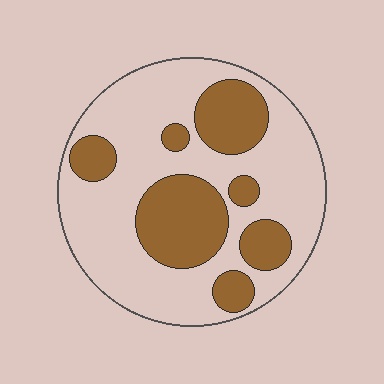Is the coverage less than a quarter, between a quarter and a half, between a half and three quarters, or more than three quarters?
Between a quarter and a half.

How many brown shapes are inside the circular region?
7.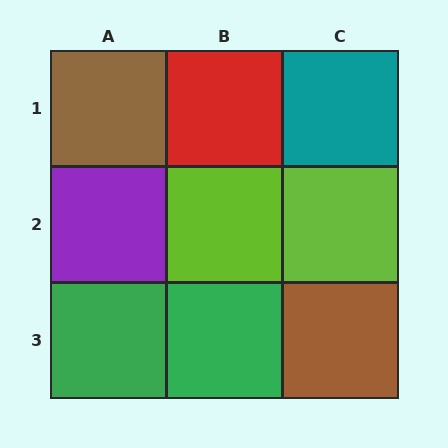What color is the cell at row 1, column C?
Teal.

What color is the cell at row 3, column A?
Green.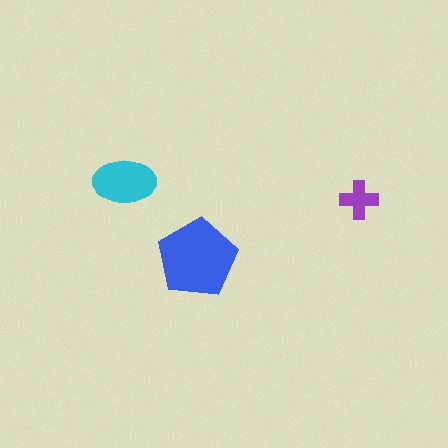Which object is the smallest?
The purple cross.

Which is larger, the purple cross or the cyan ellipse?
The cyan ellipse.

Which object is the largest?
The blue pentagon.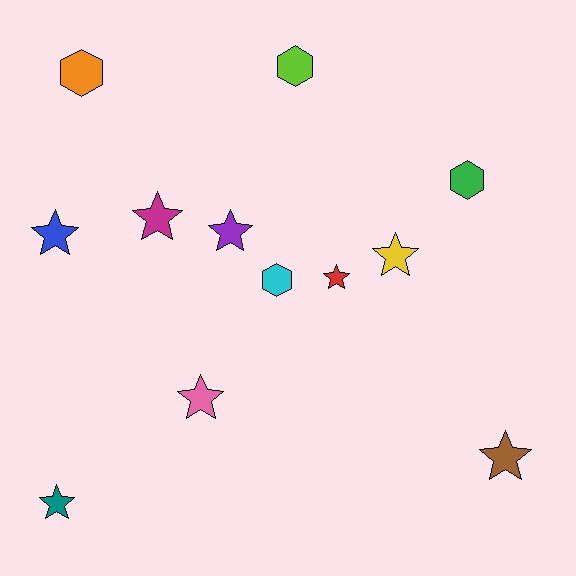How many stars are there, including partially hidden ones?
There are 8 stars.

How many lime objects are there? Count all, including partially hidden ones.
There is 1 lime object.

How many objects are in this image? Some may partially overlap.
There are 12 objects.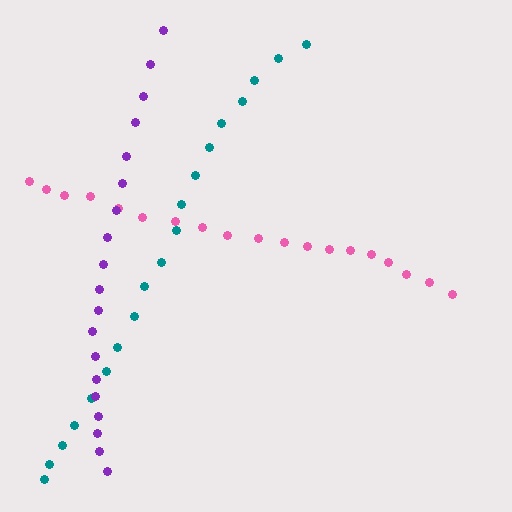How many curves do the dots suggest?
There are 3 distinct paths.